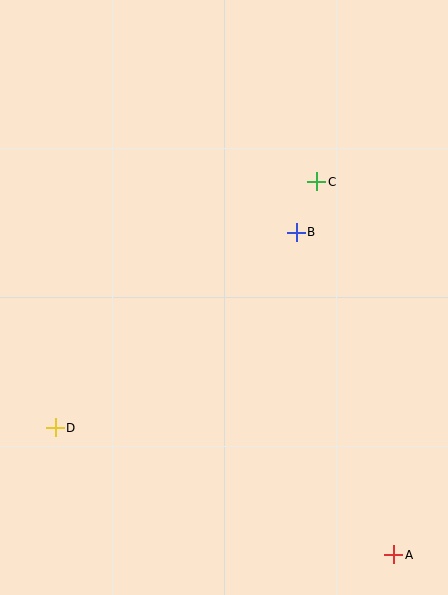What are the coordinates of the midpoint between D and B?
The midpoint between D and B is at (176, 330).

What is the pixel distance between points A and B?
The distance between A and B is 337 pixels.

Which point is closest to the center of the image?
Point B at (296, 232) is closest to the center.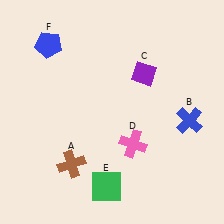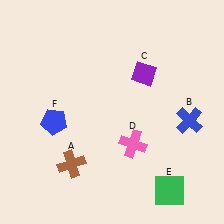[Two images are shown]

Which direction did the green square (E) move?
The green square (E) moved right.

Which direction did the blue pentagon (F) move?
The blue pentagon (F) moved down.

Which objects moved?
The objects that moved are: the green square (E), the blue pentagon (F).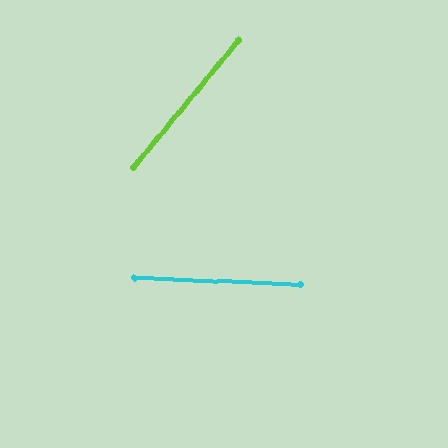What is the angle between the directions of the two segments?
Approximately 53 degrees.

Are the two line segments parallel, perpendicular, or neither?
Neither parallel nor perpendicular — they differ by about 53°.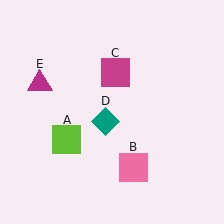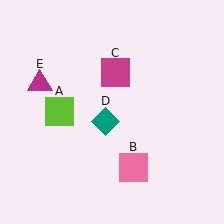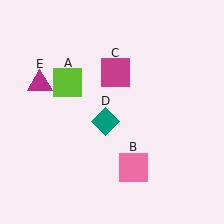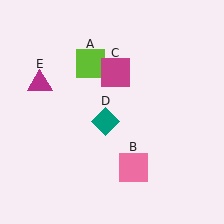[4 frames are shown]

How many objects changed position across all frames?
1 object changed position: lime square (object A).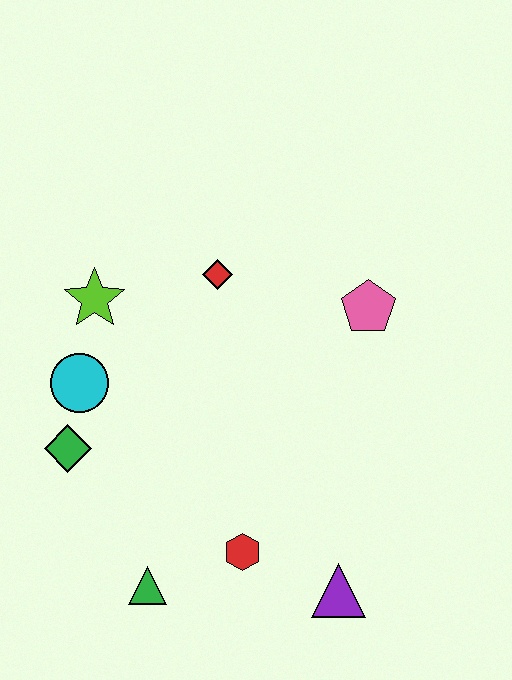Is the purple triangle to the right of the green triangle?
Yes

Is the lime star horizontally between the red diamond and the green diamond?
Yes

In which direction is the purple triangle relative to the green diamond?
The purple triangle is to the right of the green diamond.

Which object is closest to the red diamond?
The lime star is closest to the red diamond.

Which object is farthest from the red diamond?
The purple triangle is farthest from the red diamond.